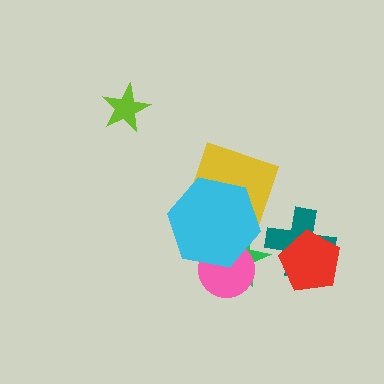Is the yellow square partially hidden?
Yes, it is partially covered by another shape.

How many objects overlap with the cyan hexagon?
3 objects overlap with the cyan hexagon.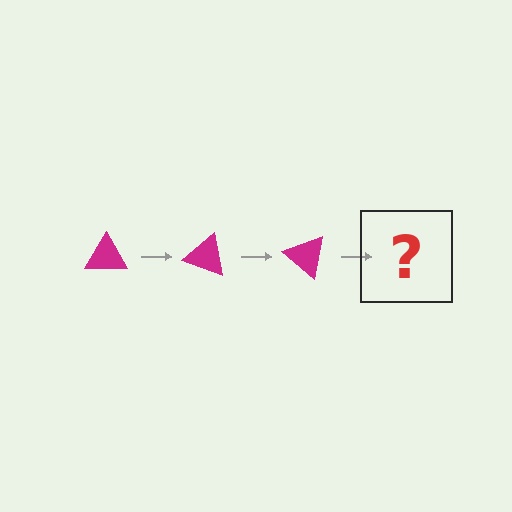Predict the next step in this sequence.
The next step is a magenta triangle rotated 60 degrees.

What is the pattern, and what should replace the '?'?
The pattern is that the triangle rotates 20 degrees each step. The '?' should be a magenta triangle rotated 60 degrees.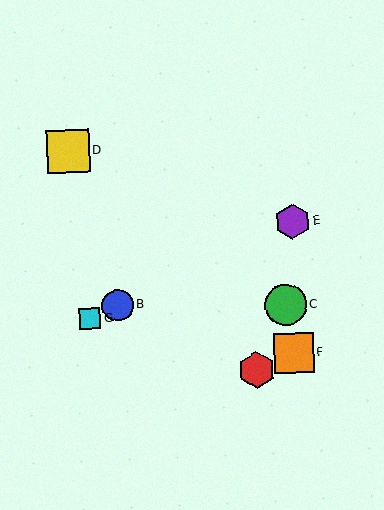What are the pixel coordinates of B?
Object B is at (118, 305).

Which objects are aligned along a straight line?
Objects B, E, G are aligned along a straight line.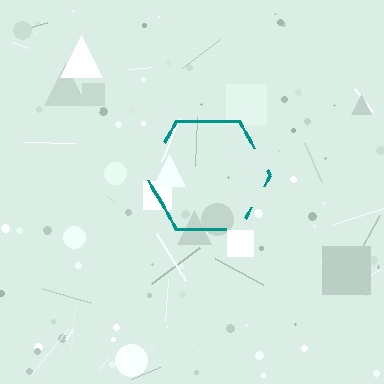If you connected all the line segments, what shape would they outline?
They would outline a hexagon.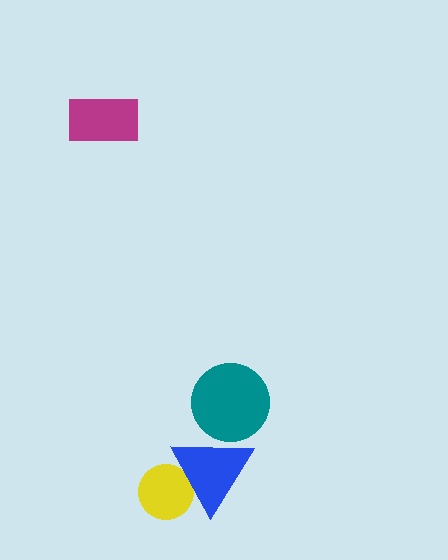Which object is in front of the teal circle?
The blue triangle is in front of the teal circle.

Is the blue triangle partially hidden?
No, no other shape covers it.